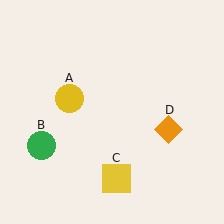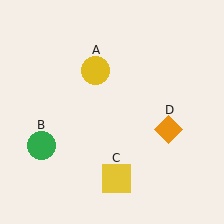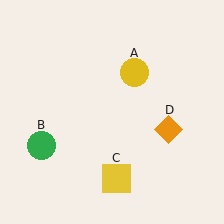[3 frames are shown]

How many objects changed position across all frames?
1 object changed position: yellow circle (object A).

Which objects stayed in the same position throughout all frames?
Green circle (object B) and yellow square (object C) and orange diamond (object D) remained stationary.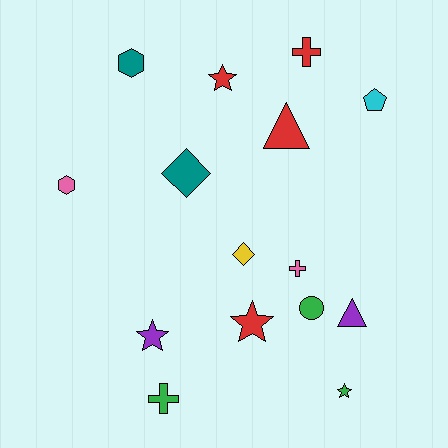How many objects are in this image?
There are 15 objects.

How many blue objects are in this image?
There are no blue objects.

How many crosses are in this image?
There are 3 crosses.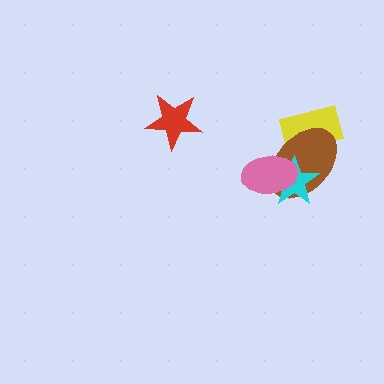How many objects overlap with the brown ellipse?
3 objects overlap with the brown ellipse.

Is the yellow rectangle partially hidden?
Yes, it is partially covered by another shape.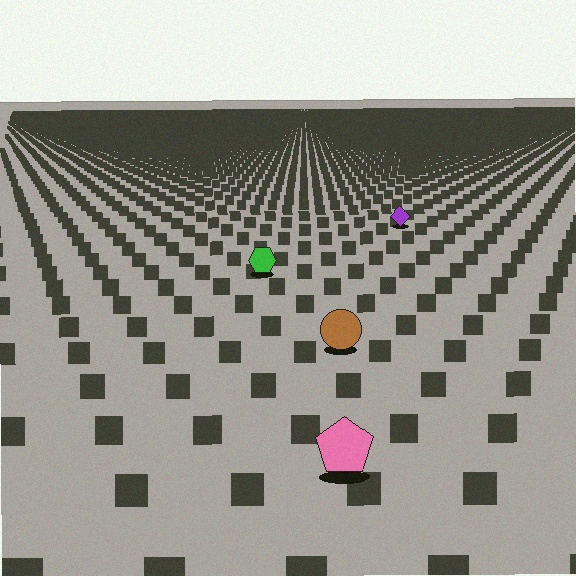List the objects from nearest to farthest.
From nearest to farthest: the pink pentagon, the brown circle, the green hexagon, the purple diamond.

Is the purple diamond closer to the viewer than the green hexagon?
No. The green hexagon is closer — you can tell from the texture gradient: the ground texture is coarser near it.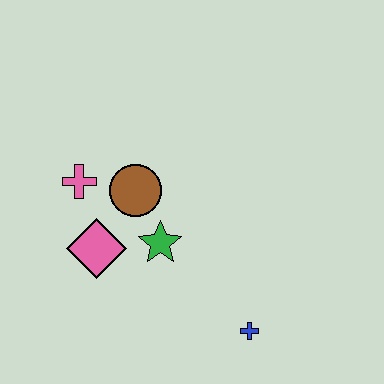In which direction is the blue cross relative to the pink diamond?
The blue cross is to the right of the pink diamond.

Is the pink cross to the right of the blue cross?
No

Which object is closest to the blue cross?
The green star is closest to the blue cross.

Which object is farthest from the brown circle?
The blue cross is farthest from the brown circle.